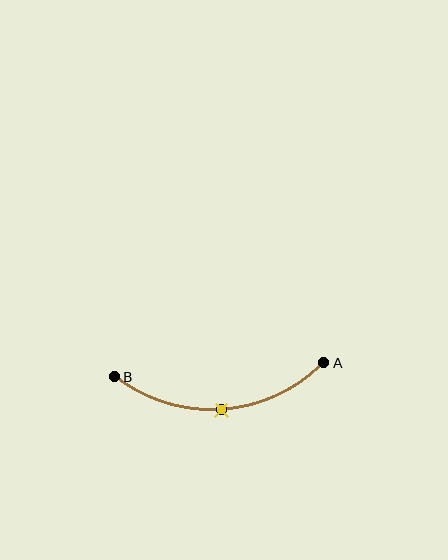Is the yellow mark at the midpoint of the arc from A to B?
Yes. The yellow mark lies on the arc at equal arc-length from both A and B — it is the arc midpoint.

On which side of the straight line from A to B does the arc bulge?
The arc bulges below the straight line connecting A and B.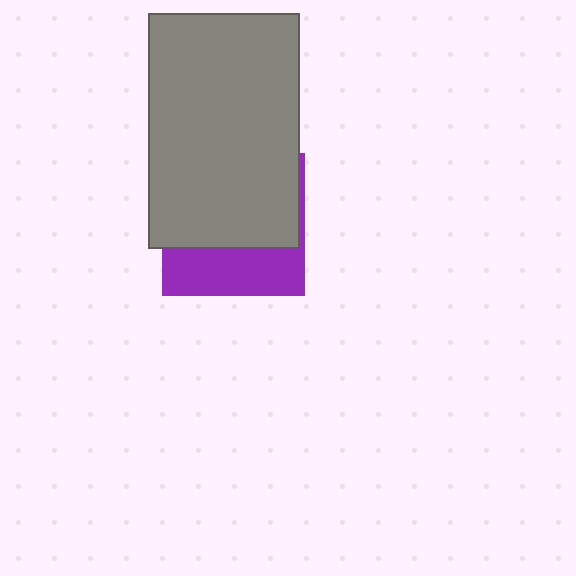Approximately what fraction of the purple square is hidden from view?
Roughly 65% of the purple square is hidden behind the gray rectangle.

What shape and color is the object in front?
The object in front is a gray rectangle.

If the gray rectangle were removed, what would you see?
You would see the complete purple square.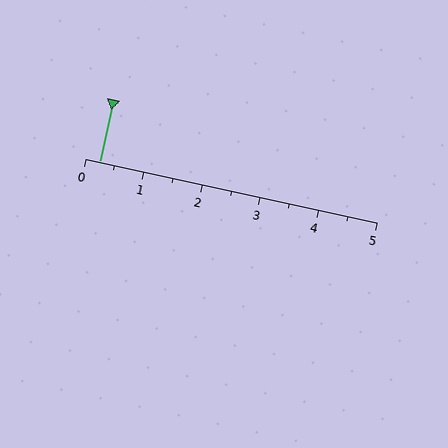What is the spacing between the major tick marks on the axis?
The major ticks are spaced 1 apart.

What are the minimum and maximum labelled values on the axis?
The axis runs from 0 to 5.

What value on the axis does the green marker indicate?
The marker indicates approximately 0.2.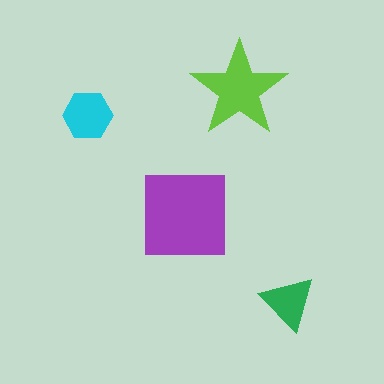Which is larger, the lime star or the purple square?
The purple square.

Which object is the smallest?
The green triangle.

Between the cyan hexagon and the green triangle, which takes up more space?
The cyan hexagon.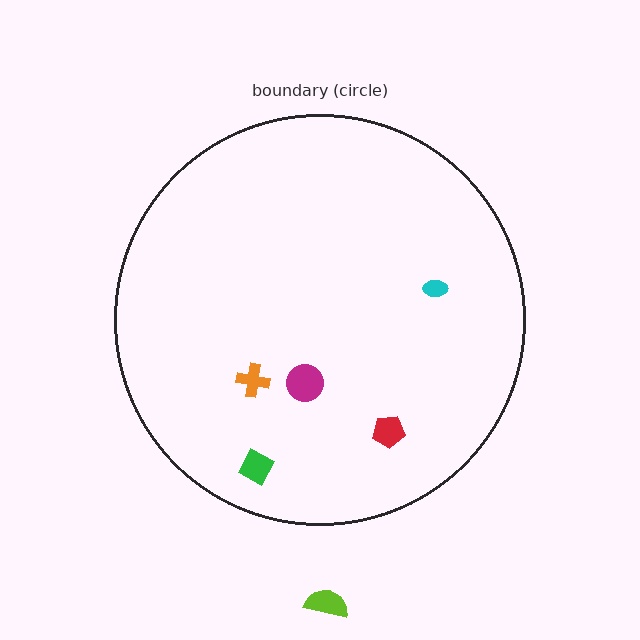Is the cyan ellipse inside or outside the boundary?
Inside.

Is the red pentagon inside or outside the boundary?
Inside.